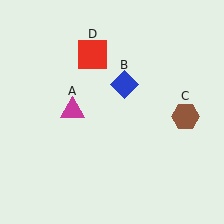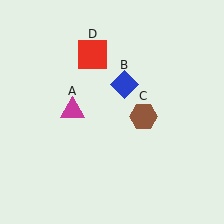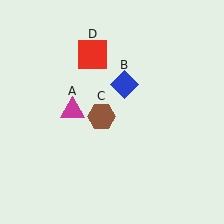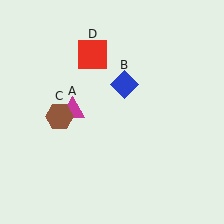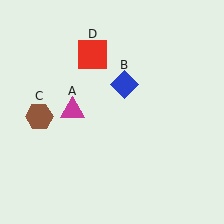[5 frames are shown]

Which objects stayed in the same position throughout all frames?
Magenta triangle (object A) and blue diamond (object B) and red square (object D) remained stationary.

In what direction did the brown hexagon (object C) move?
The brown hexagon (object C) moved left.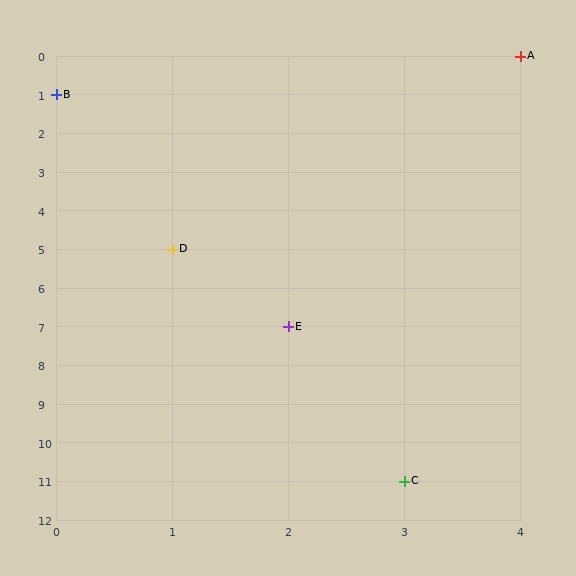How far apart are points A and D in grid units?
Points A and D are 3 columns and 5 rows apart (about 5.8 grid units diagonally).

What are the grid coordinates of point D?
Point D is at grid coordinates (1, 5).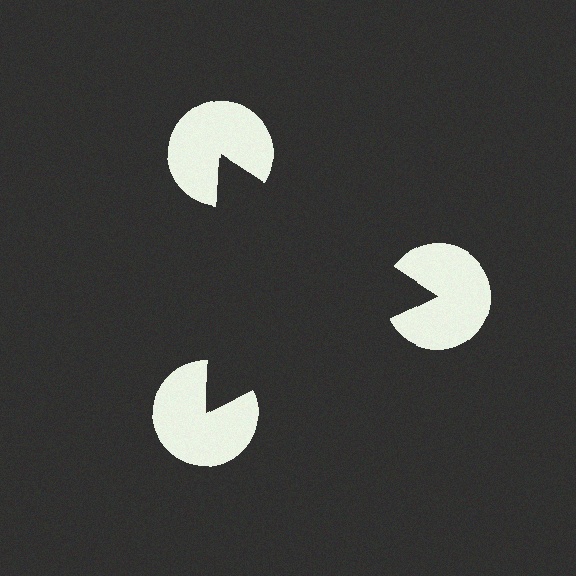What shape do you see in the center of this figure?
An illusory triangle — its edges are inferred from the aligned wedge cuts in the pac-man discs, not physically drawn.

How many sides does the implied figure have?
3 sides.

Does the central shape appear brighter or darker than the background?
It typically appears slightly darker than the background, even though no actual brightness change is drawn.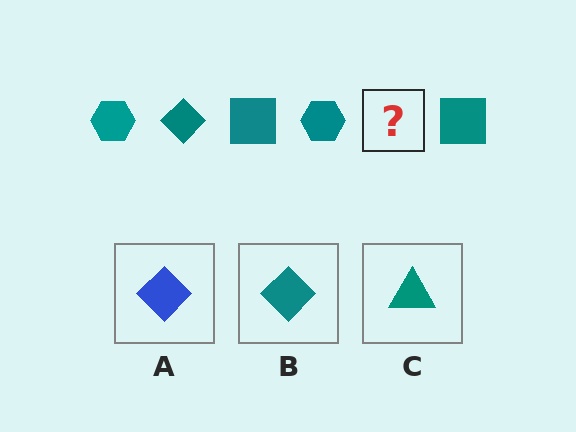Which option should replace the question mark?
Option B.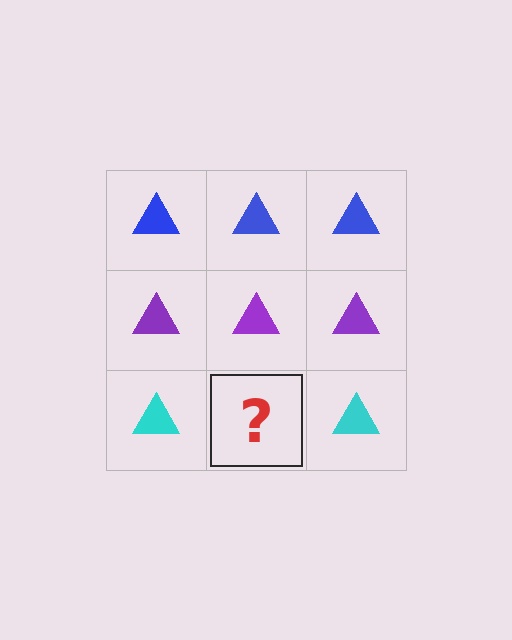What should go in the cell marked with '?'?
The missing cell should contain a cyan triangle.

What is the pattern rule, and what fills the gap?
The rule is that each row has a consistent color. The gap should be filled with a cyan triangle.